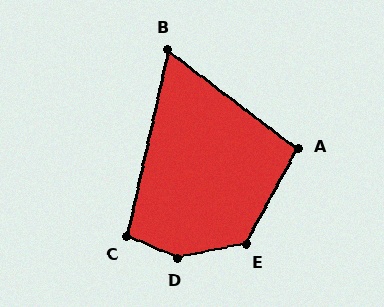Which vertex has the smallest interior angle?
B, at approximately 66 degrees.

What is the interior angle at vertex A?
Approximately 99 degrees (obtuse).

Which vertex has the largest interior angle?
D, at approximately 145 degrees.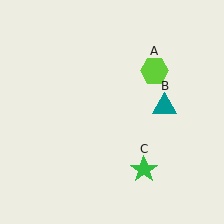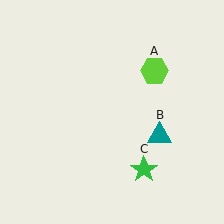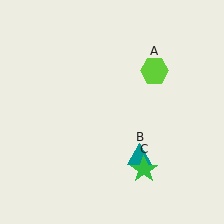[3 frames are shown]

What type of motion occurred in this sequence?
The teal triangle (object B) rotated clockwise around the center of the scene.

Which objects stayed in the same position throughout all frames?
Lime hexagon (object A) and green star (object C) remained stationary.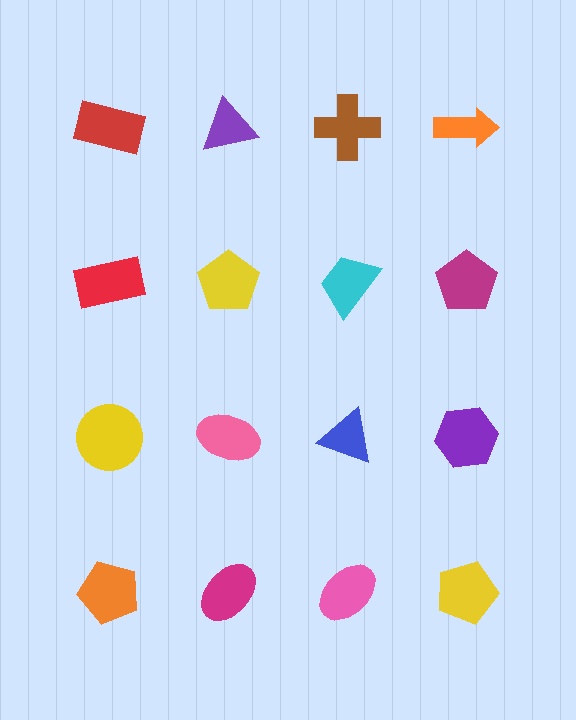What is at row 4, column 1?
An orange pentagon.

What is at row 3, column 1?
A yellow circle.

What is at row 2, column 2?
A yellow pentagon.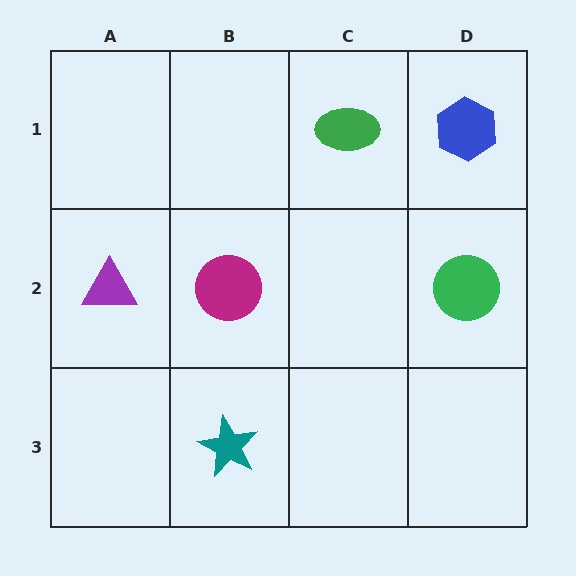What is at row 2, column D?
A green circle.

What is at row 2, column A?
A purple triangle.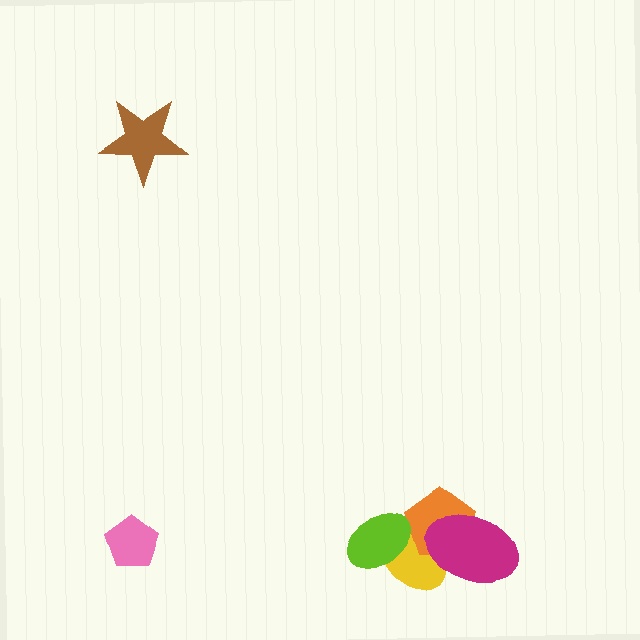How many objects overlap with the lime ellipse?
2 objects overlap with the lime ellipse.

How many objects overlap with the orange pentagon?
3 objects overlap with the orange pentagon.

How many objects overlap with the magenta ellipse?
2 objects overlap with the magenta ellipse.